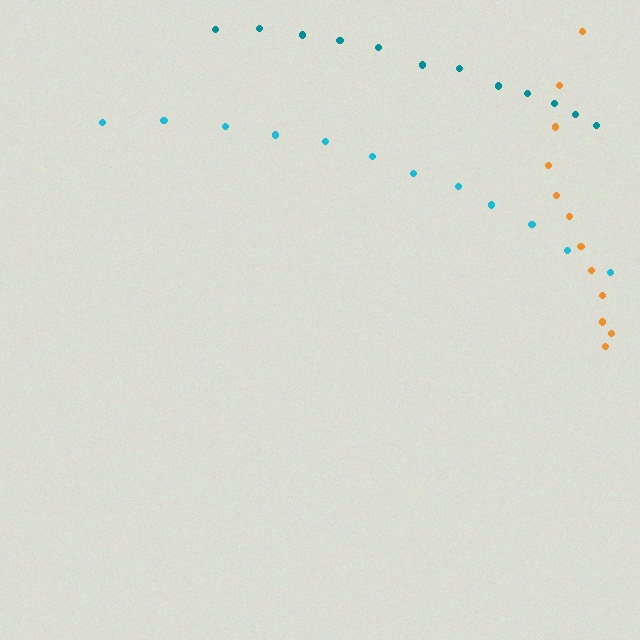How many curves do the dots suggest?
There are 3 distinct paths.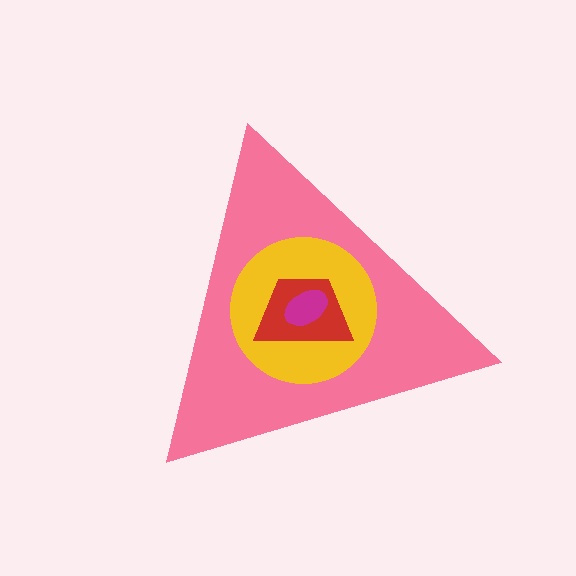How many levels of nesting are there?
4.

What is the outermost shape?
The pink triangle.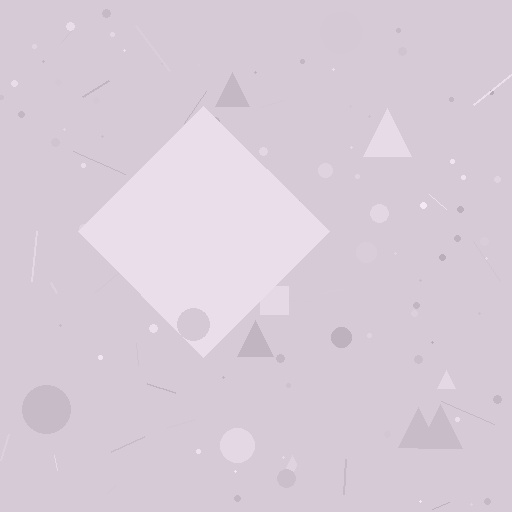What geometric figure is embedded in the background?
A diamond is embedded in the background.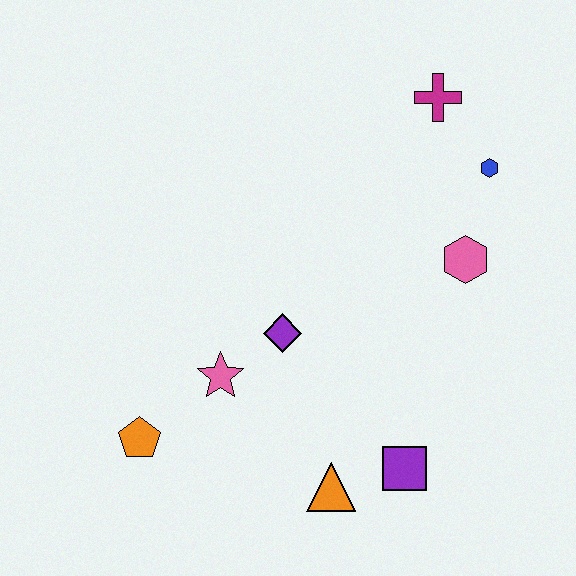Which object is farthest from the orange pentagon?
The magenta cross is farthest from the orange pentagon.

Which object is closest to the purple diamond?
The pink star is closest to the purple diamond.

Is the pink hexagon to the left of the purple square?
No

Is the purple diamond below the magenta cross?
Yes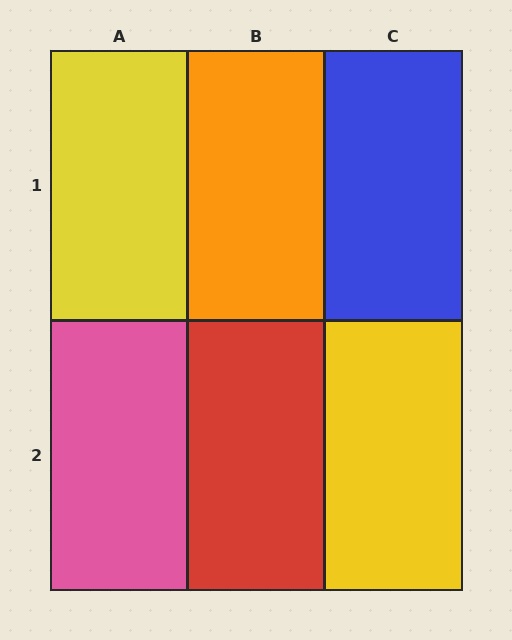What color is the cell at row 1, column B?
Orange.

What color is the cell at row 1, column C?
Blue.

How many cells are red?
1 cell is red.